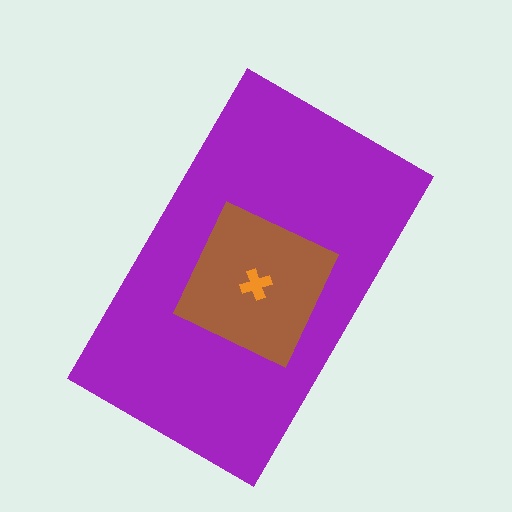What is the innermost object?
The orange cross.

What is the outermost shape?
The purple rectangle.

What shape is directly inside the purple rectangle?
The brown square.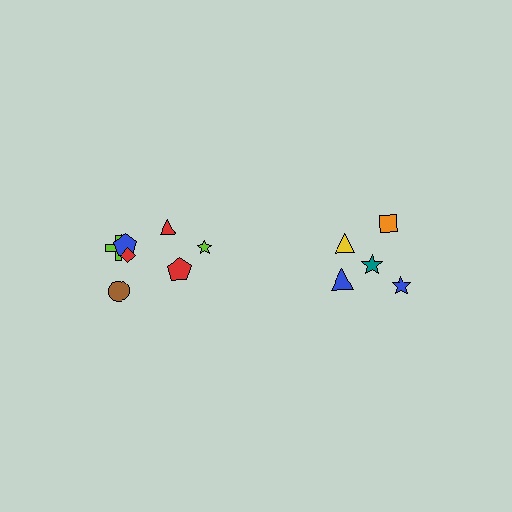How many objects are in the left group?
There are 7 objects.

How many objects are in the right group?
There are 5 objects.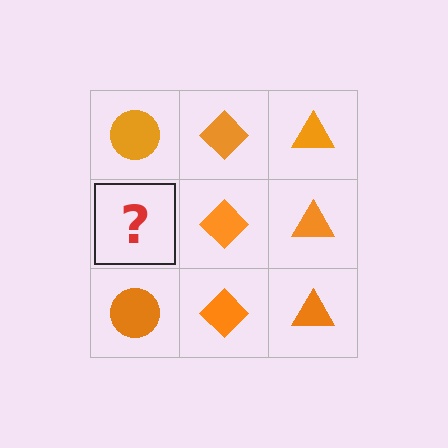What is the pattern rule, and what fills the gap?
The rule is that each column has a consistent shape. The gap should be filled with an orange circle.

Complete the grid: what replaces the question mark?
The question mark should be replaced with an orange circle.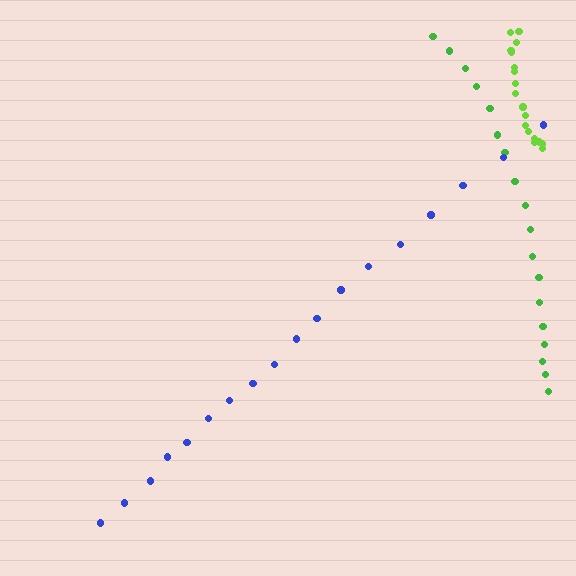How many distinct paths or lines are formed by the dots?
There are 3 distinct paths.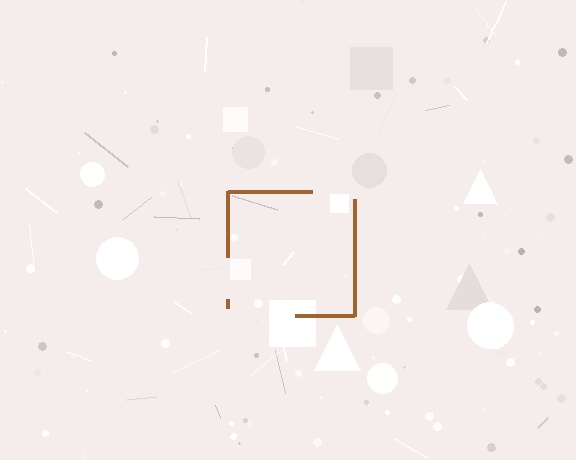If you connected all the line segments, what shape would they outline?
They would outline a square.